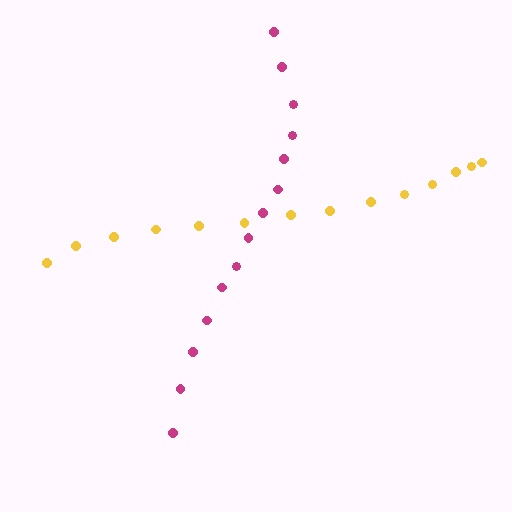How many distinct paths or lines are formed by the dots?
There are 2 distinct paths.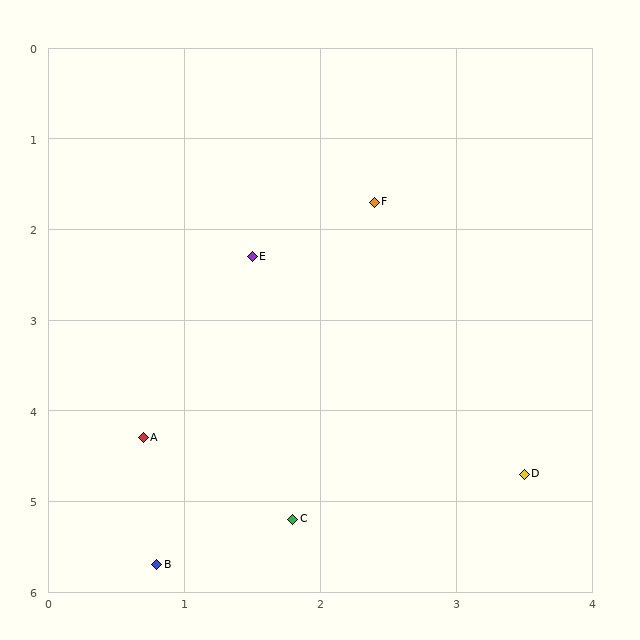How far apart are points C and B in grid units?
Points C and B are about 1.1 grid units apart.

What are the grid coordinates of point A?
Point A is at approximately (0.7, 4.3).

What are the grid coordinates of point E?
Point E is at approximately (1.5, 2.3).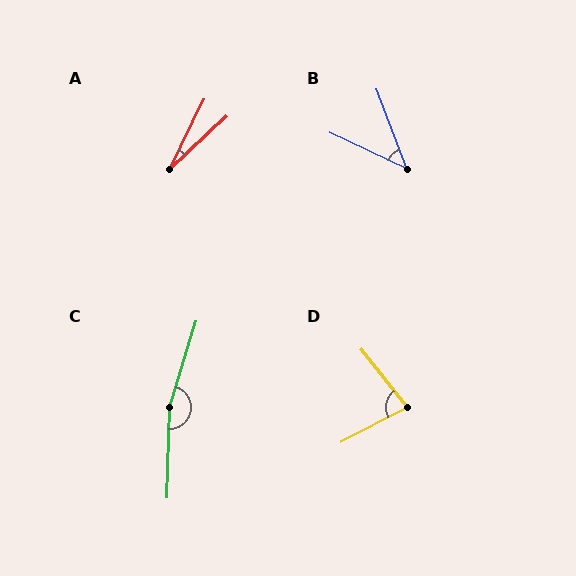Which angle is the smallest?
A, at approximately 21 degrees.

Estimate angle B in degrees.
Approximately 44 degrees.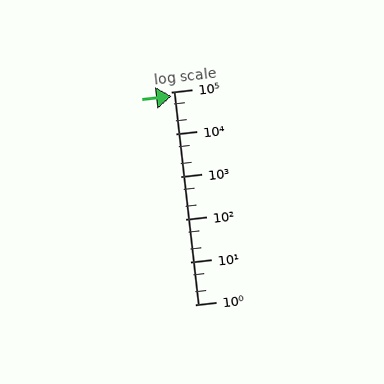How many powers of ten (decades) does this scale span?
The scale spans 5 decades, from 1 to 100000.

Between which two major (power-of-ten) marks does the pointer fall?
The pointer is between 10000 and 100000.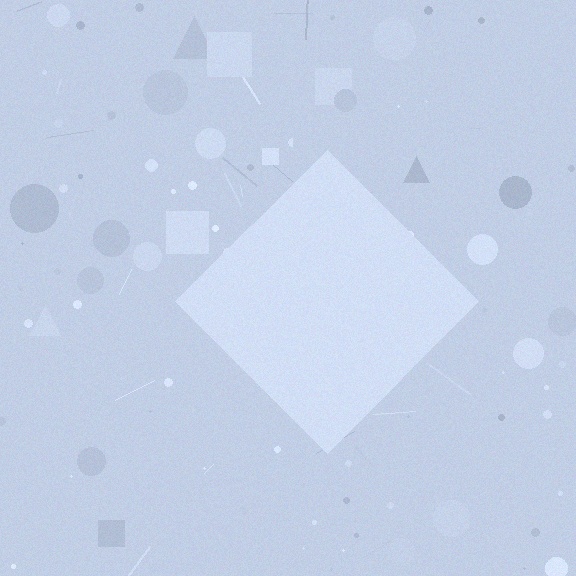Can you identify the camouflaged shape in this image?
The camouflaged shape is a diamond.